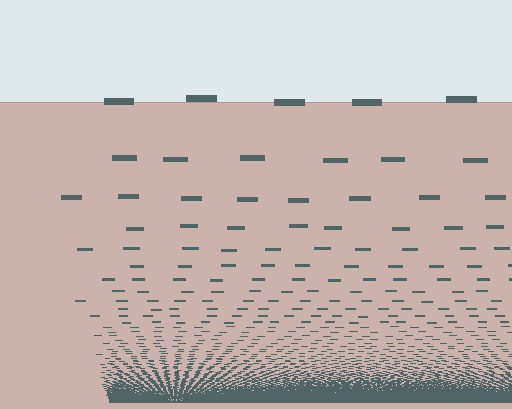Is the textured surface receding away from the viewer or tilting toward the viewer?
The surface appears to tilt toward the viewer. Texture elements get larger and sparser toward the top.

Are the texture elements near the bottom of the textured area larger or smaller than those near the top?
Smaller. The gradient is inverted — elements near the bottom are smaller and denser.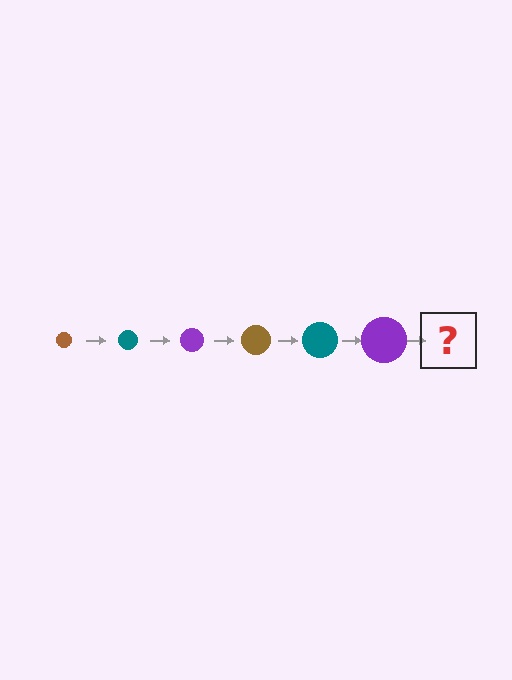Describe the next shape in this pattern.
It should be a brown circle, larger than the previous one.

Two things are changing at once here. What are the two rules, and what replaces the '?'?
The two rules are that the circle grows larger each step and the color cycles through brown, teal, and purple. The '?' should be a brown circle, larger than the previous one.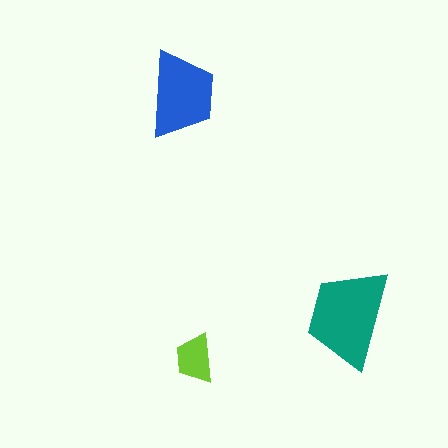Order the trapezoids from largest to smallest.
the teal one, the blue one, the lime one.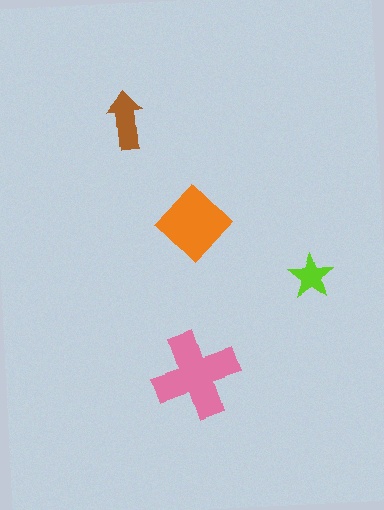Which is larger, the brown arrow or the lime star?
The brown arrow.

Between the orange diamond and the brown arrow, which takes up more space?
The orange diamond.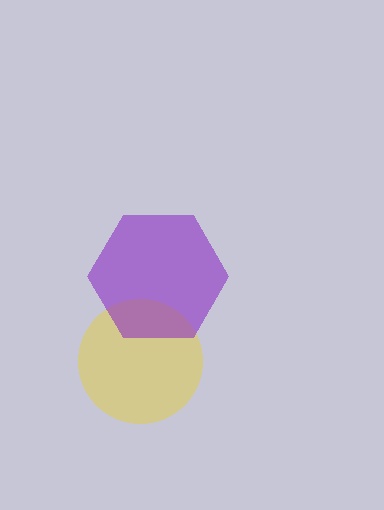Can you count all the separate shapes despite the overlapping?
Yes, there are 2 separate shapes.